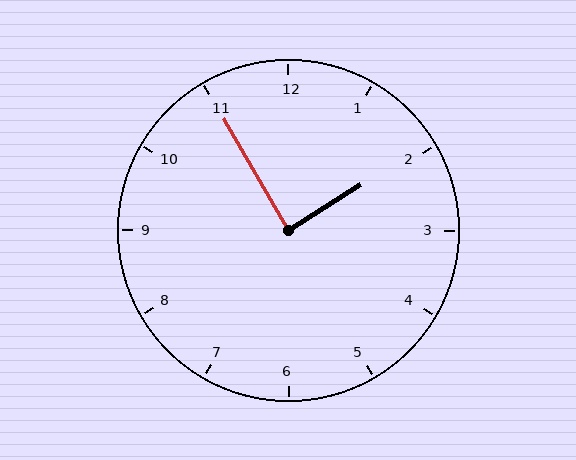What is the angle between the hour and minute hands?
Approximately 88 degrees.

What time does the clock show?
1:55.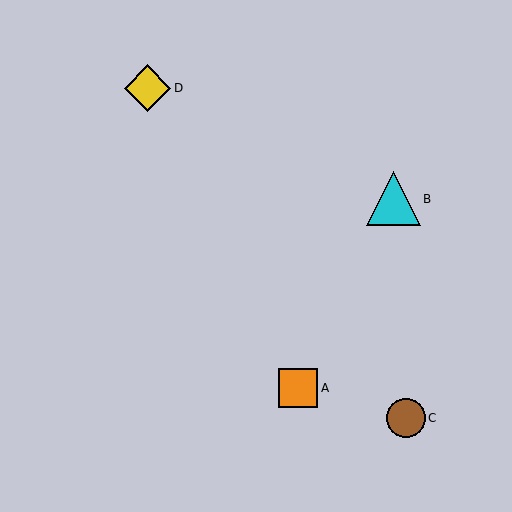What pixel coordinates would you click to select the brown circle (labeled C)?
Click at (406, 418) to select the brown circle C.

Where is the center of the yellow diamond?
The center of the yellow diamond is at (147, 88).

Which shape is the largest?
The cyan triangle (labeled B) is the largest.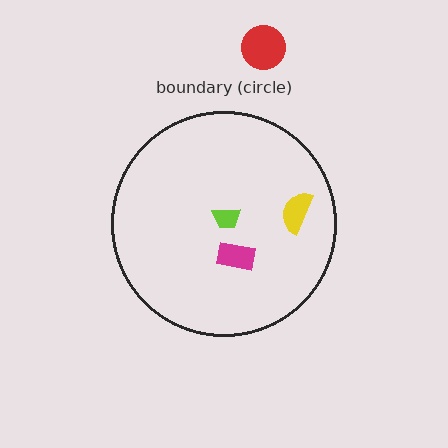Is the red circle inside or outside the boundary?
Outside.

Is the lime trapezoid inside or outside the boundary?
Inside.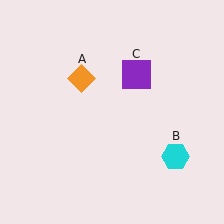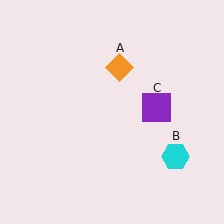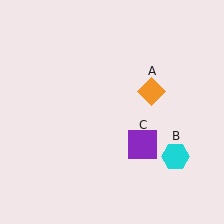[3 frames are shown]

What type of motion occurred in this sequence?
The orange diamond (object A), purple square (object C) rotated clockwise around the center of the scene.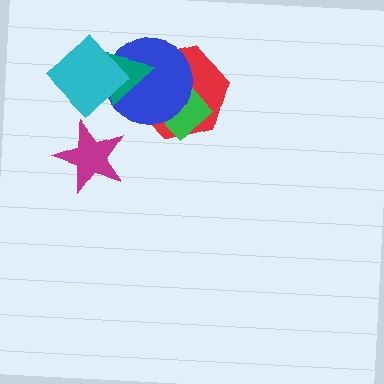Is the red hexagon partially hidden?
Yes, it is partially covered by another shape.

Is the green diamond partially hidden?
Yes, it is partially covered by another shape.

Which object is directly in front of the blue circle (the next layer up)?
The teal triangle is directly in front of the blue circle.